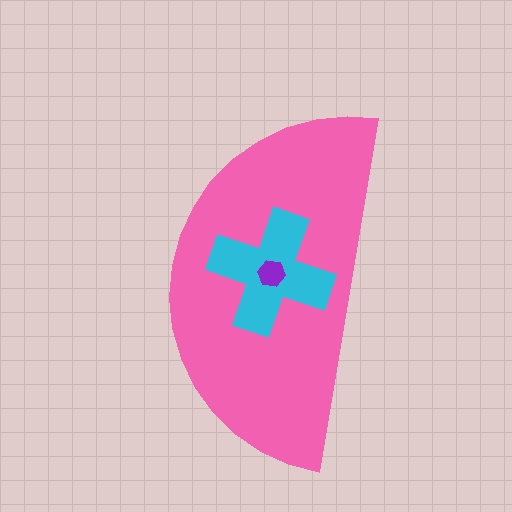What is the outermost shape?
The pink semicircle.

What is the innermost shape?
The purple hexagon.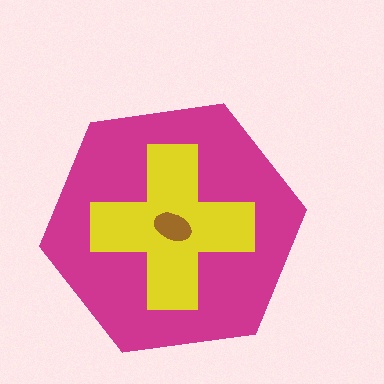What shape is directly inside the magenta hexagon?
The yellow cross.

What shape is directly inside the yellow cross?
The brown ellipse.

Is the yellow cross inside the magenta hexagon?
Yes.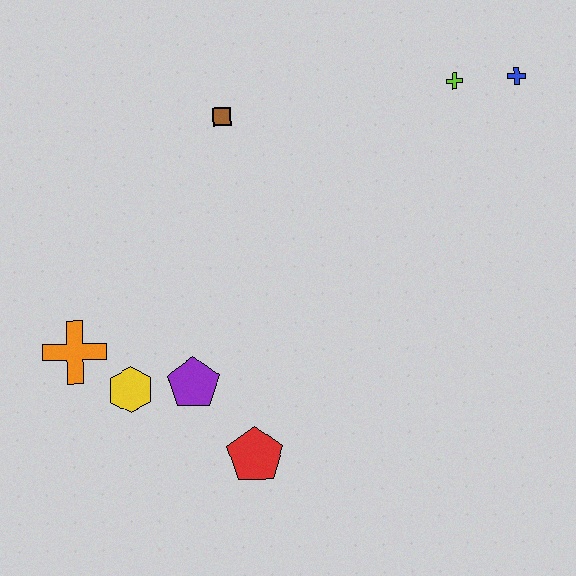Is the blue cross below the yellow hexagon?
No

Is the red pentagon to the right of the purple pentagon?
Yes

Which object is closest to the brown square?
The lime cross is closest to the brown square.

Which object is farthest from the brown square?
The red pentagon is farthest from the brown square.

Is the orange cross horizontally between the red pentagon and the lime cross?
No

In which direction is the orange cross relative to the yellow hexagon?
The orange cross is to the left of the yellow hexagon.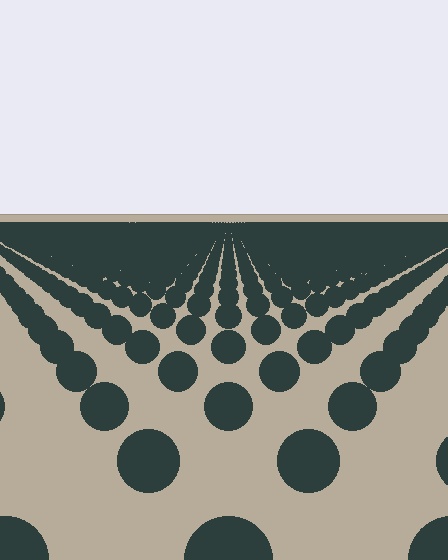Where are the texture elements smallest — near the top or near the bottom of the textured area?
Near the top.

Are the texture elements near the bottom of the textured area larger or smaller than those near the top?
Larger. Near the bottom, elements are closer to the viewer and appear at a bigger on-screen size.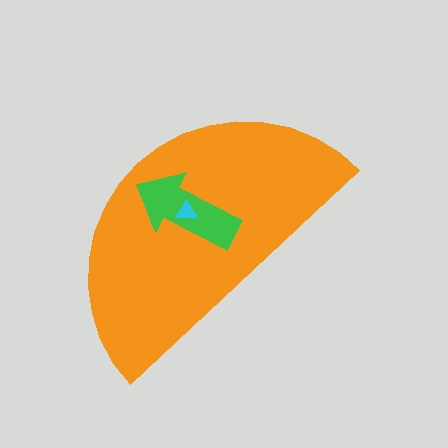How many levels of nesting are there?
3.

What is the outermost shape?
The orange semicircle.